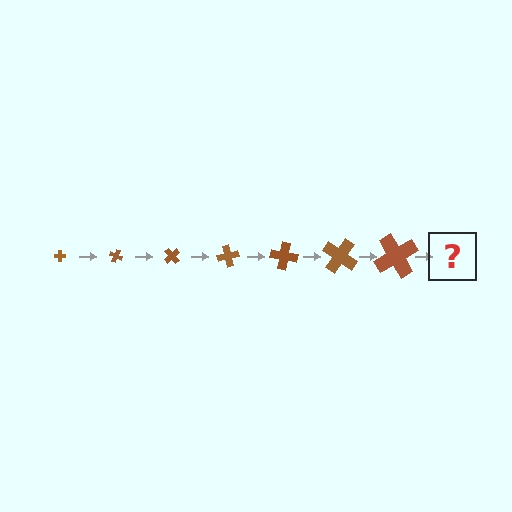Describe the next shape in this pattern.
It should be a cross, larger than the previous one and rotated 175 degrees from the start.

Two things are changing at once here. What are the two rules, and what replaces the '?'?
The two rules are that the cross grows larger each step and it rotates 25 degrees each step. The '?' should be a cross, larger than the previous one and rotated 175 degrees from the start.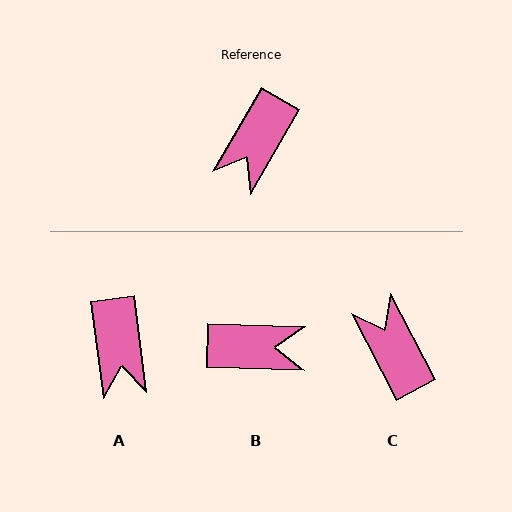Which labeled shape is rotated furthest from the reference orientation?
C, about 122 degrees away.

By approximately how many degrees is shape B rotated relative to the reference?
Approximately 118 degrees counter-clockwise.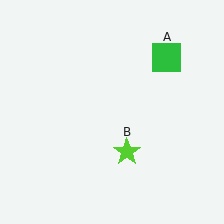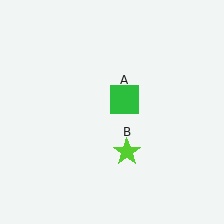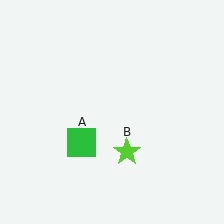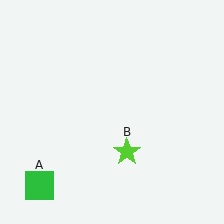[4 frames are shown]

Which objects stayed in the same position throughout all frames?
Lime star (object B) remained stationary.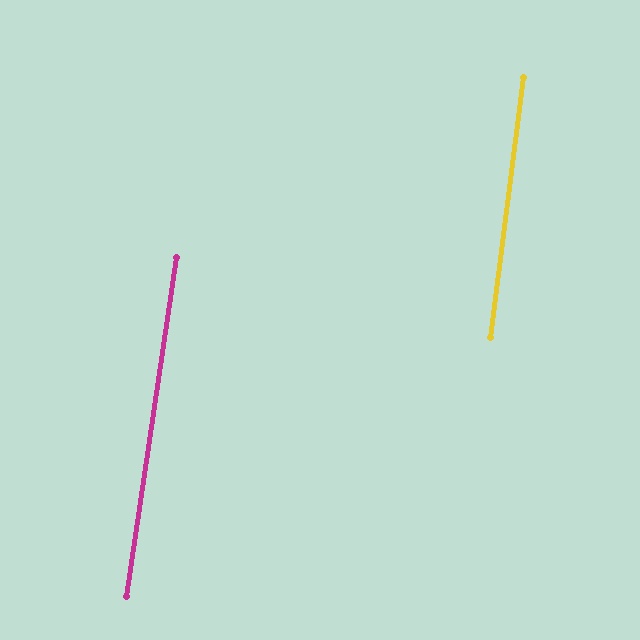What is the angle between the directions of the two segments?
Approximately 1 degree.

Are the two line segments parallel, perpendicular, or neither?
Parallel — their directions differ by only 1.1°.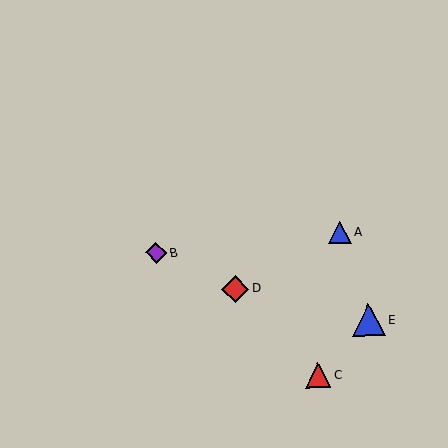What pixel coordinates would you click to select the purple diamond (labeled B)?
Click at (156, 253) to select the purple diamond B.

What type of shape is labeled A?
Shape A is a blue triangle.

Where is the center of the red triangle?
The center of the red triangle is at (318, 375).